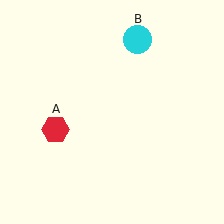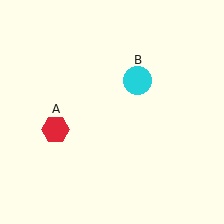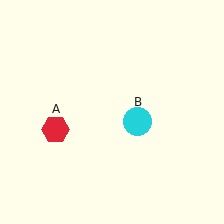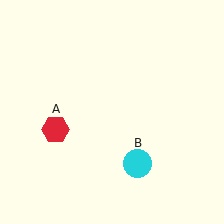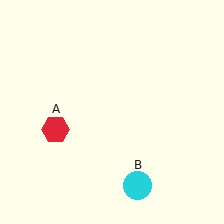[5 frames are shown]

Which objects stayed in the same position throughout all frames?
Red hexagon (object A) remained stationary.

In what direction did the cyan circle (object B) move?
The cyan circle (object B) moved down.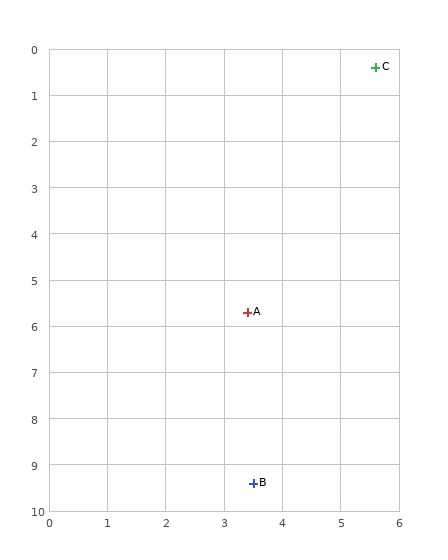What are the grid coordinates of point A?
Point A is at approximately (3.4, 5.7).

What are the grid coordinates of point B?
Point B is at approximately (3.5, 9.4).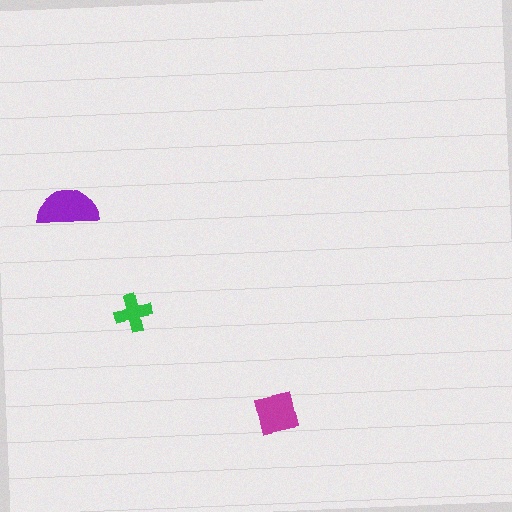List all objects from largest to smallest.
The purple semicircle, the magenta square, the green cross.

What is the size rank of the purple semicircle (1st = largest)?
1st.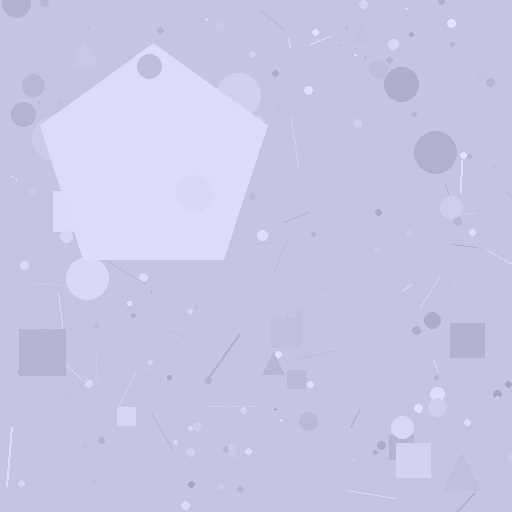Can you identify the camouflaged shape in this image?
The camouflaged shape is a pentagon.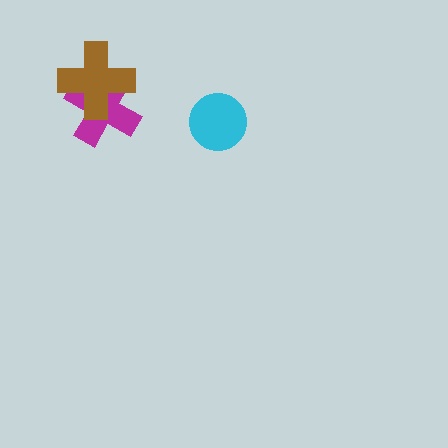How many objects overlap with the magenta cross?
1 object overlaps with the magenta cross.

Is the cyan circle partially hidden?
No, no other shape covers it.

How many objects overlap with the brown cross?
1 object overlaps with the brown cross.